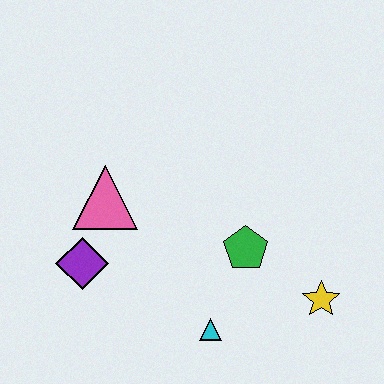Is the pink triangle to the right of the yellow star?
No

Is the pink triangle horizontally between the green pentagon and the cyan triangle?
No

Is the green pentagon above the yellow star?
Yes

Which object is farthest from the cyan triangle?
The pink triangle is farthest from the cyan triangle.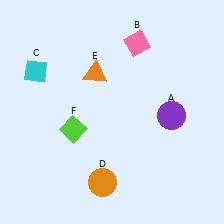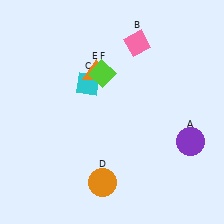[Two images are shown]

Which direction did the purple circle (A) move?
The purple circle (A) moved down.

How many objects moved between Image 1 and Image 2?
3 objects moved between the two images.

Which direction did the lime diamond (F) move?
The lime diamond (F) moved up.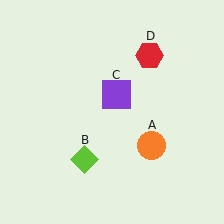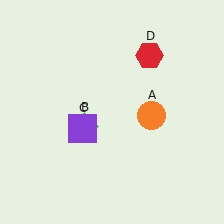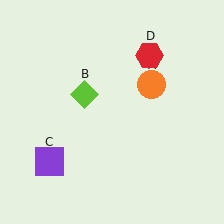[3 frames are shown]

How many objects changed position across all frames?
3 objects changed position: orange circle (object A), lime diamond (object B), purple square (object C).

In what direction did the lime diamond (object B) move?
The lime diamond (object B) moved up.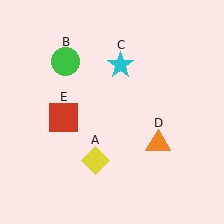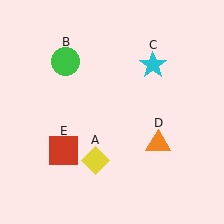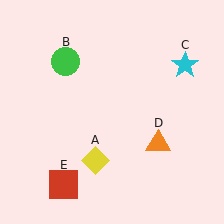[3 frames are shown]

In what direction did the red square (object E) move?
The red square (object E) moved down.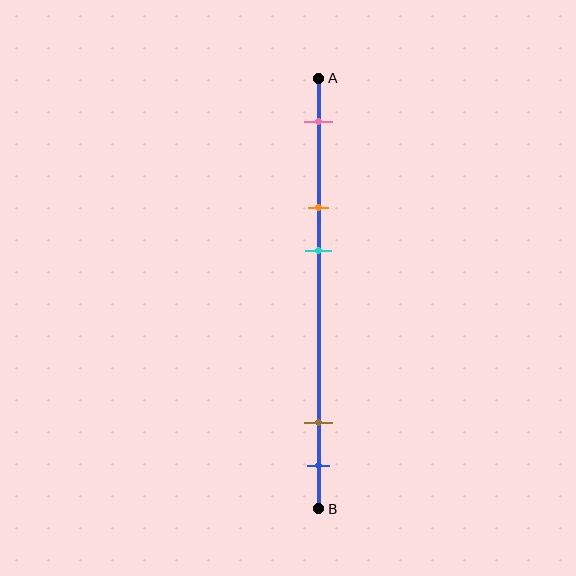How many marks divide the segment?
There are 5 marks dividing the segment.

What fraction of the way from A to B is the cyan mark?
The cyan mark is approximately 40% (0.4) of the way from A to B.